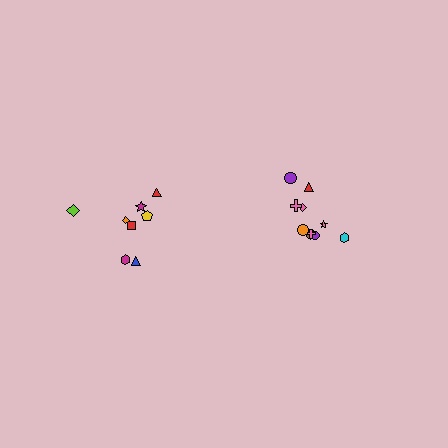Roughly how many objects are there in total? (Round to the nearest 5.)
Roughly 20 objects in total.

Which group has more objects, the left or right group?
The right group.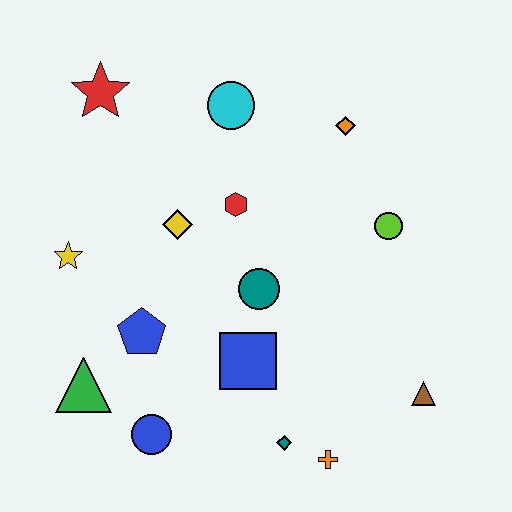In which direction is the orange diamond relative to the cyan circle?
The orange diamond is to the right of the cyan circle.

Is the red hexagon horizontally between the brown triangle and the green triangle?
Yes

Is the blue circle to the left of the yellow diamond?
Yes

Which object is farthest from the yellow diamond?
The brown triangle is farthest from the yellow diamond.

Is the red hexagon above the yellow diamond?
Yes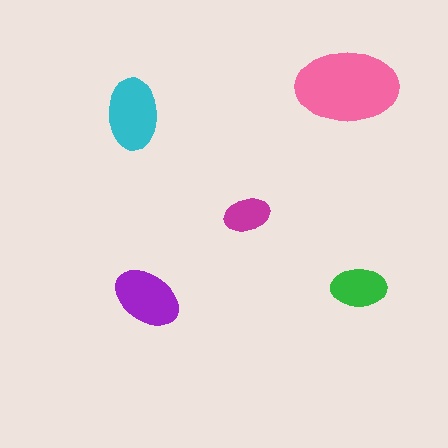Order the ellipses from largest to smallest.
the pink one, the cyan one, the purple one, the green one, the magenta one.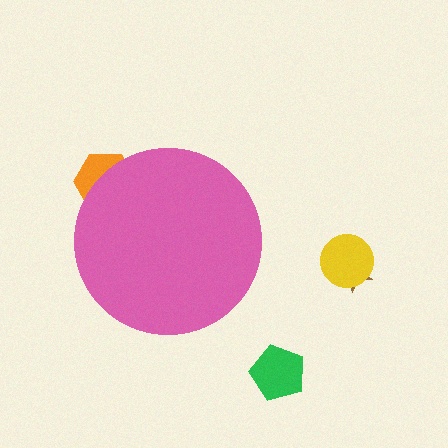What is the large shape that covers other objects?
A pink circle.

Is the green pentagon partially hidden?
No, the green pentagon is fully visible.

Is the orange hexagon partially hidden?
Yes, the orange hexagon is partially hidden behind the pink circle.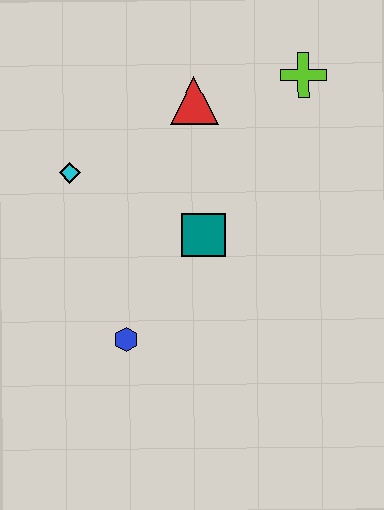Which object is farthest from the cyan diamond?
The lime cross is farthest from the cyan diamond.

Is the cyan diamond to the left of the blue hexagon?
Yes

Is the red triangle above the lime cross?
No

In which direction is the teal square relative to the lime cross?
The teal square is below the lime cross.